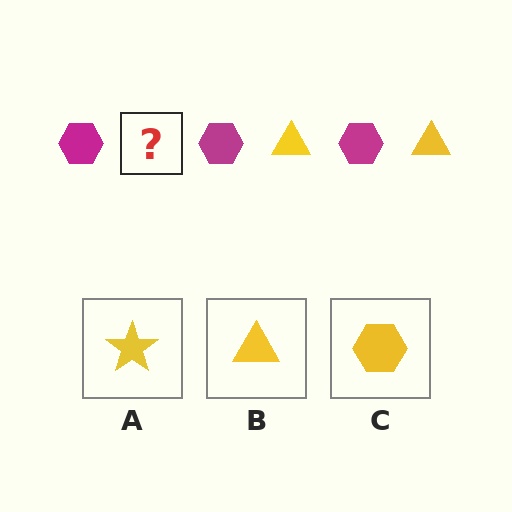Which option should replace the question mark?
Option B.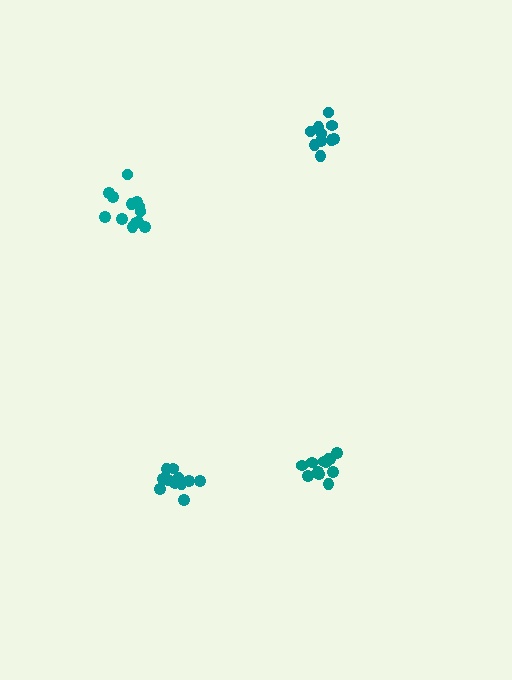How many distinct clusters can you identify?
There are 4 distinct clusters.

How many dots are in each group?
Group 1: 11 dots, Group 2: 11 dots, Group 3: 13 dots, Group 4: 12 dots (47 total).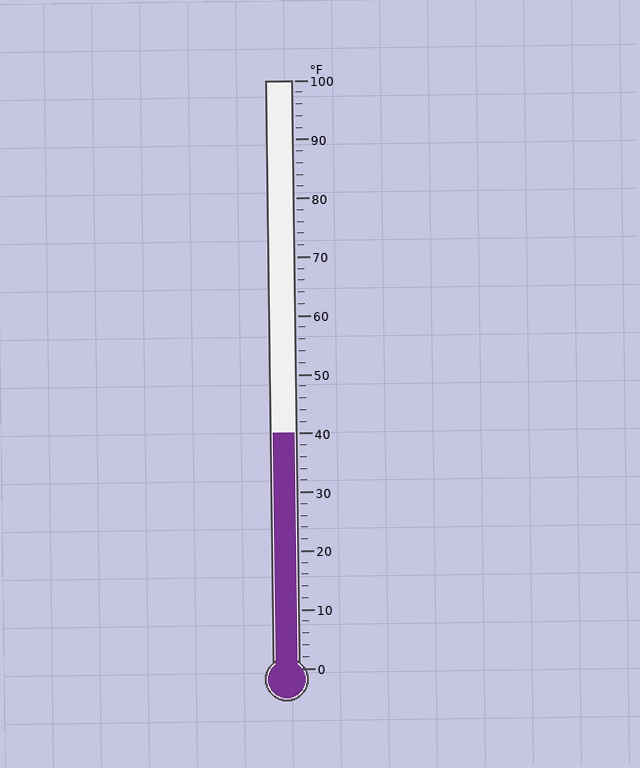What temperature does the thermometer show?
The thermometer shows approximately 40°F.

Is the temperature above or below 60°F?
The temperature is below 60°F.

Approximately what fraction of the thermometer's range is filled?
The thermometer is filled to approximately 40% of its range.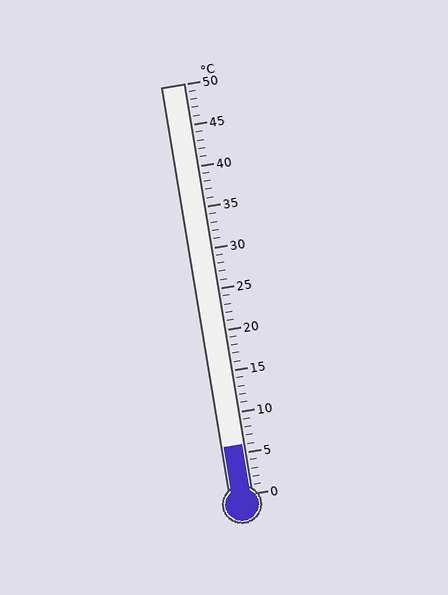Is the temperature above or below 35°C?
The temperature is below 35°C.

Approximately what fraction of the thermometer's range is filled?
The thermometer is filled to approximately 10% of its range.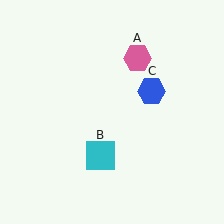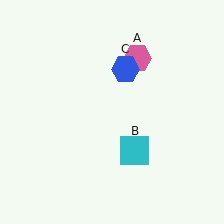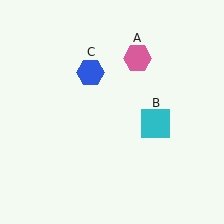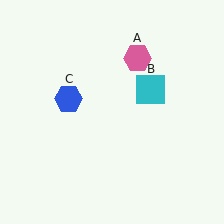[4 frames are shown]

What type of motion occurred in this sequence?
The cyan square (object B), blue hexagon (object C) rotated counterclockwise around the center of the scene.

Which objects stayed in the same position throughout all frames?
Pink hexagon (object A) remained stationary.